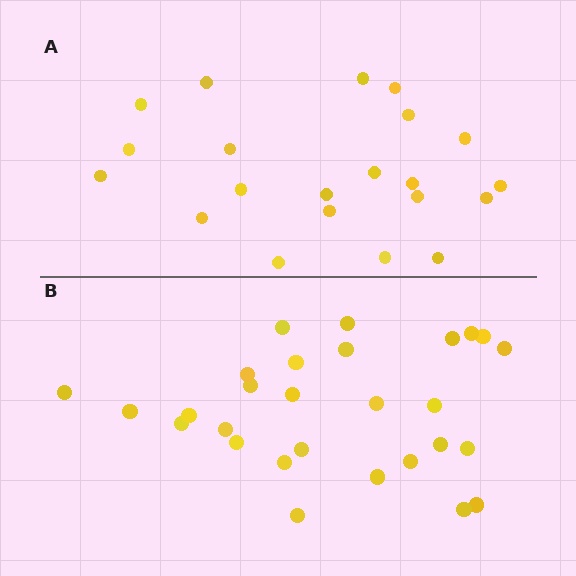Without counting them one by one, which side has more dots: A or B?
Region B (the bottom region) has more dots.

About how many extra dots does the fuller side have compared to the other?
Region B has roughly 8 or so more dots than region A.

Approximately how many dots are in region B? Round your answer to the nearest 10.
About 30 dots. (The exact count is 28, which rounds to 30.)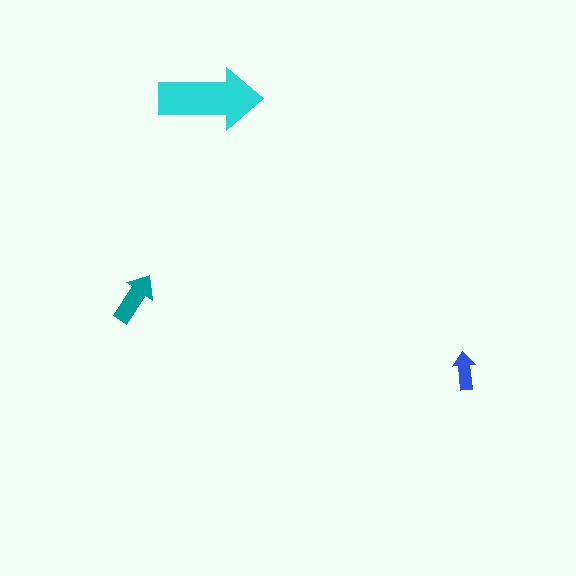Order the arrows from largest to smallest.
the cyan one, the teal one, the blue one.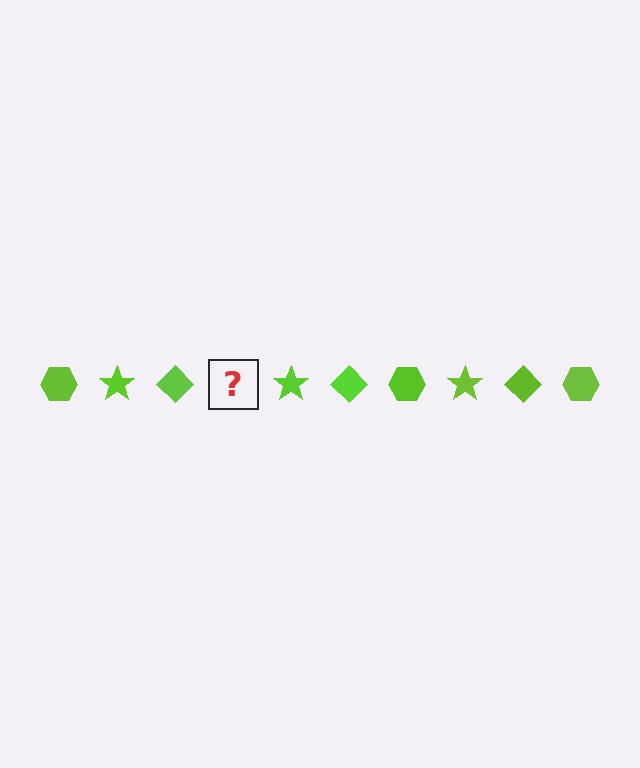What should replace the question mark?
The question mark should be replaced with a lime hexagon.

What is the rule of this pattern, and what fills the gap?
The rule is that the pattern cycles through hexagon, star, diamond shapes in lime. The gap should be filled with a lime hexagon.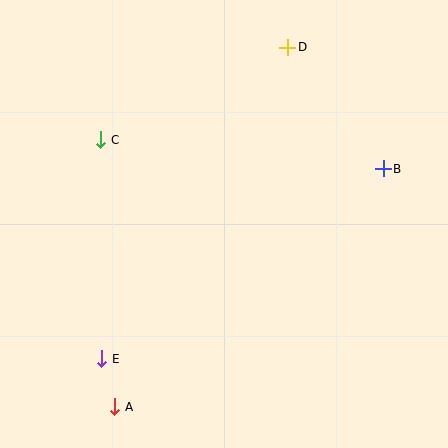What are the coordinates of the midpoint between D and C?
The midpoint between D and C is at (194, 93).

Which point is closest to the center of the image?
Point C at (101, 140) is closest to the center.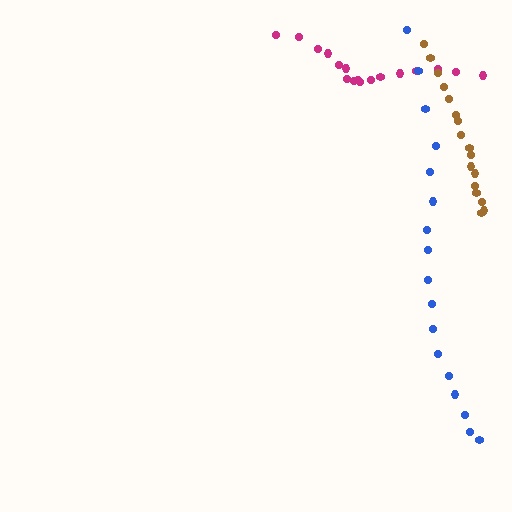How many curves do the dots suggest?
There are 3 distinct paths.